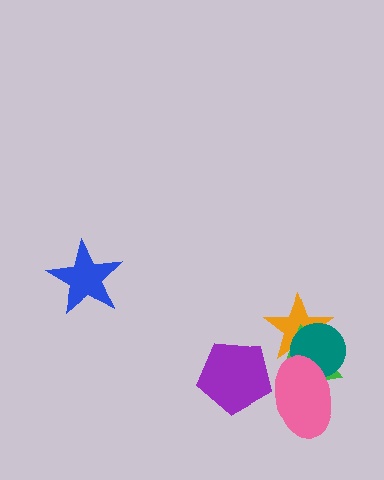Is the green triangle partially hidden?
Yes, it is partially covered by another shape.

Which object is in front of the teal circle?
The pink ellipse is in front of the teal circle.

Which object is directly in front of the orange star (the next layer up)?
The green triangle is directly in front of the orange star.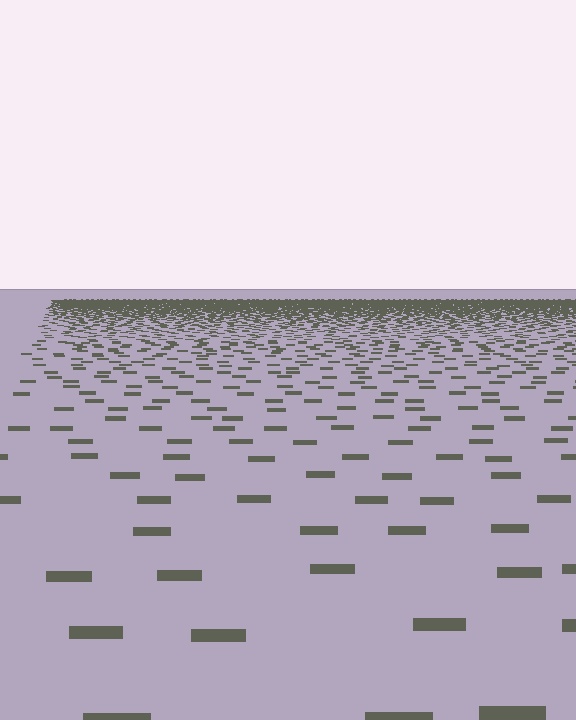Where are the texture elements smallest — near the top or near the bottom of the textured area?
Near the top.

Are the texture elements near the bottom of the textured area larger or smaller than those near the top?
Larger. Near the bottom, elements are closer to the viewer and appear at a bigger on-screen size.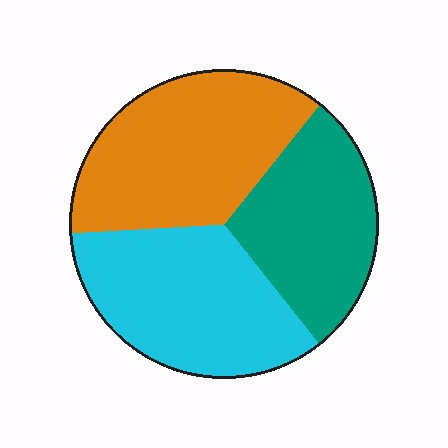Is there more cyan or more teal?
Cyan.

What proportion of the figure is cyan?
Cyan takes up between a third and a half of the figure.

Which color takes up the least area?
Teal, at roughly 30%.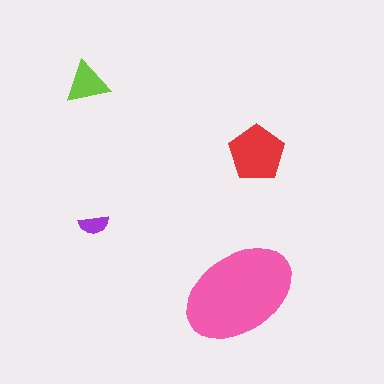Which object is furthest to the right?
The red pentagon is rightmost.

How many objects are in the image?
There are 4 objects in the image.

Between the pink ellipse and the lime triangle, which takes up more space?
The pink ellipse.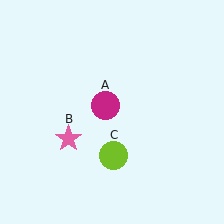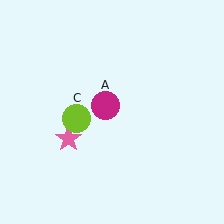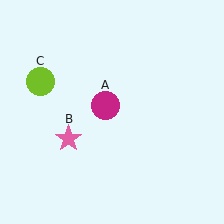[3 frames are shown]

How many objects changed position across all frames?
1 object changed position: lime circle (object C).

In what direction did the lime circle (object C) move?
The lime circle (object C) moved up and to the left.